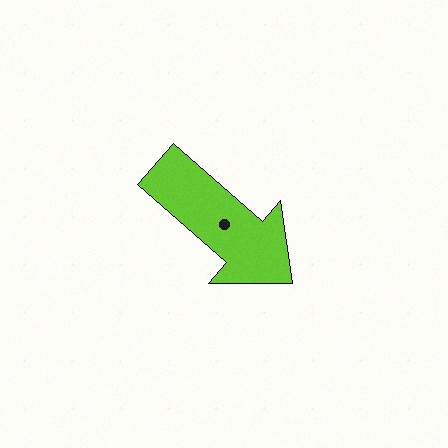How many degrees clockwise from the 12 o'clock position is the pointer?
Approximately 131 degrees.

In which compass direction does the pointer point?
Southeast.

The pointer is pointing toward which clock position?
Roughly 4 o'clock.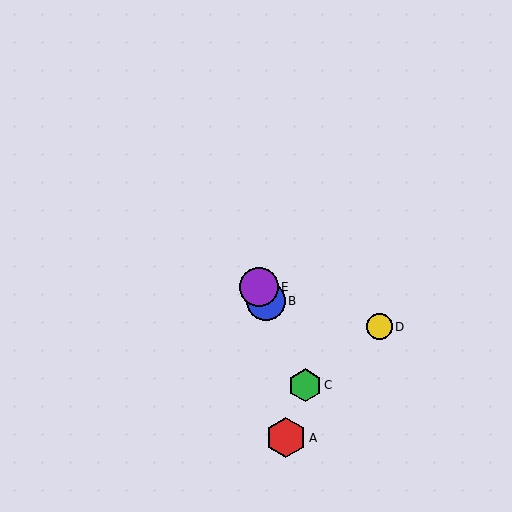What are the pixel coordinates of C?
Object C is at (305, 385).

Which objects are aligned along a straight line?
Objects B, C, E are aligned along a straight line.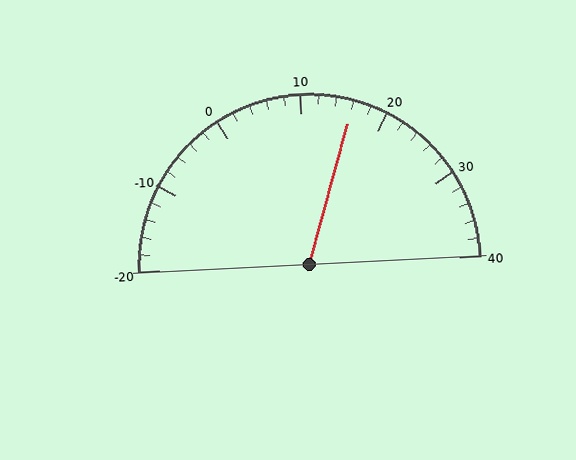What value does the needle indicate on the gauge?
The needle indicates approximately 16.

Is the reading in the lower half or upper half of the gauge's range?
The reading is in the upper half of the range (-20 to 40).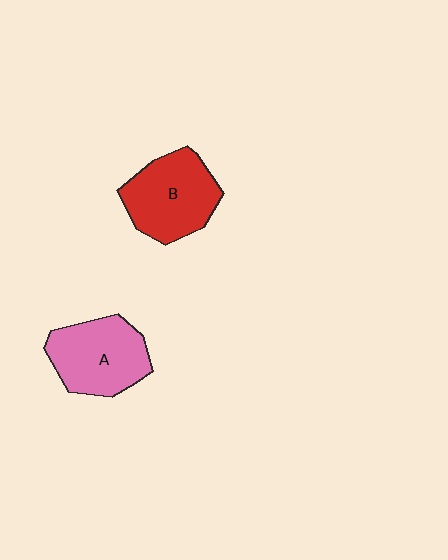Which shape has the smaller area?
Shape A (pink).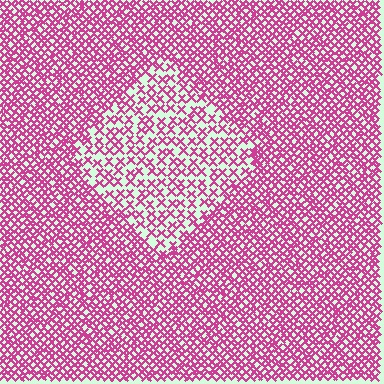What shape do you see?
I see a diamond.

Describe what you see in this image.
The image contains small magenta elements arranged at two different densities. A diamond-shaped region is visible where the elements are less densely packed than the surrounding area.